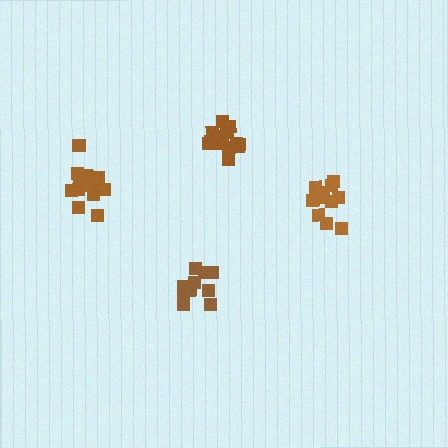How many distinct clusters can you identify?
There are 4 distinct clusters.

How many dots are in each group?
Group 1: 12 dots, Group 2: 14 dots, Group 3: 15 dots, Group 4: 16 dots (57 total).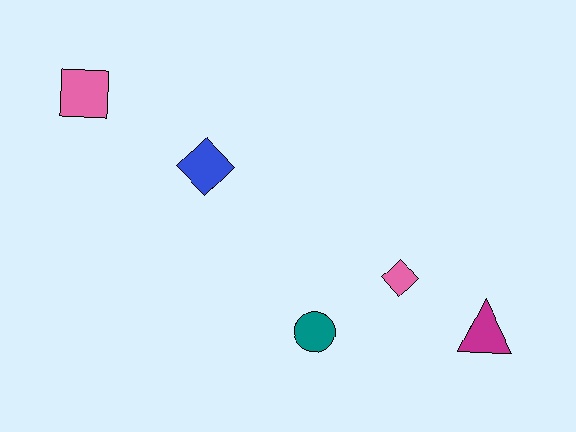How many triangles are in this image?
There is 1 triangle.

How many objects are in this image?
There are 5 objects.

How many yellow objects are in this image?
There are no yellow objects.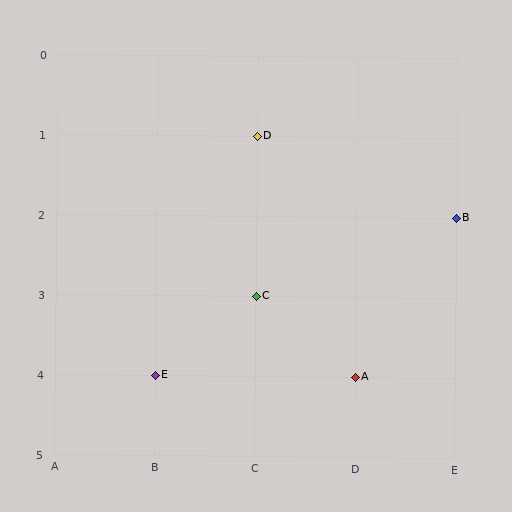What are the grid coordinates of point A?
Point A is at grid coordinates (D, 4).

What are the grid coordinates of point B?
Point B is at grid coordinates (E, 2).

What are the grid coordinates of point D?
Point D is at grid coordinates (C, 1).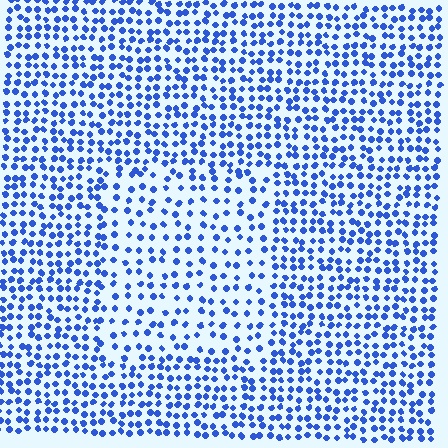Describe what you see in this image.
The image contains small blue elements arranged at two different densities. A rectangle-shaped region is visible where the elements are less densely packed than the surrounding area.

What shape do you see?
I see a rectangle.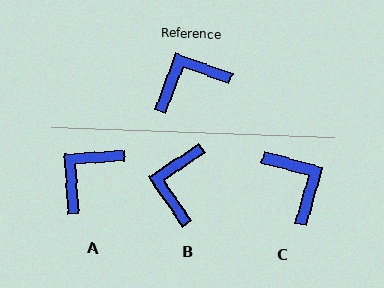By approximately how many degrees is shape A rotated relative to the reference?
Approximately 24 degrees counter-clockwise.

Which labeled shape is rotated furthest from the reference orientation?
C, about 85 degrees away.